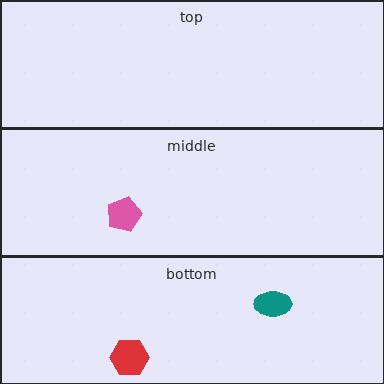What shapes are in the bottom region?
The teal ellipse, the red hexagon.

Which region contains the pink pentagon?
The middle region.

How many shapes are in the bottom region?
2.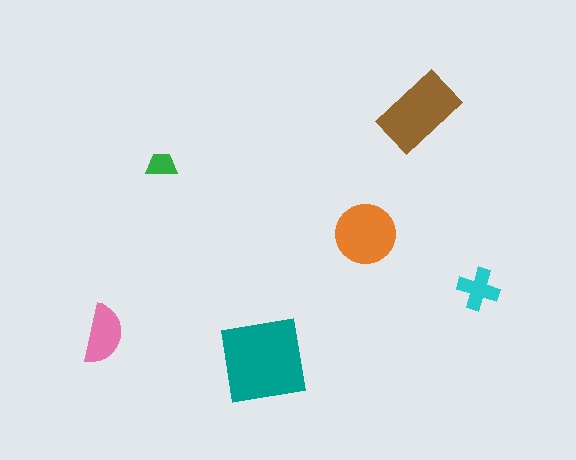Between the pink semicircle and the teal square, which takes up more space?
The teal square.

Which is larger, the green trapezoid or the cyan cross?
The cyan cross.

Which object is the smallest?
The green trapezoid.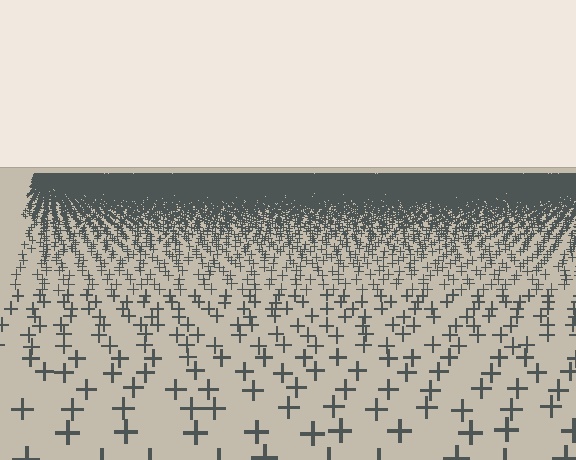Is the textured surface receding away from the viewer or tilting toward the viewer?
The surface is receding away from the viewer. Texture elements get smaller and denser toward the top.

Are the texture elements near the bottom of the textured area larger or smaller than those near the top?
Larger. Near the bottom, elements are closer to the viewer and appear at a bigger on-screen size.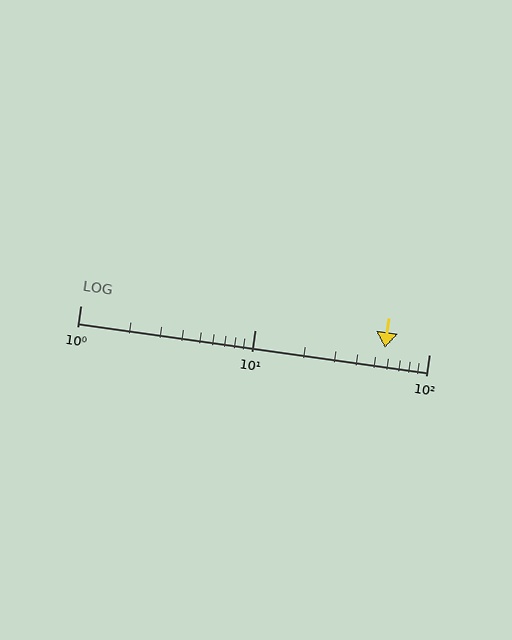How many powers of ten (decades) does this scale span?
The scale spans 2 decades, from 1 to 100.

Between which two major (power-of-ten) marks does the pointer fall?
The pointer is between 10 and 100.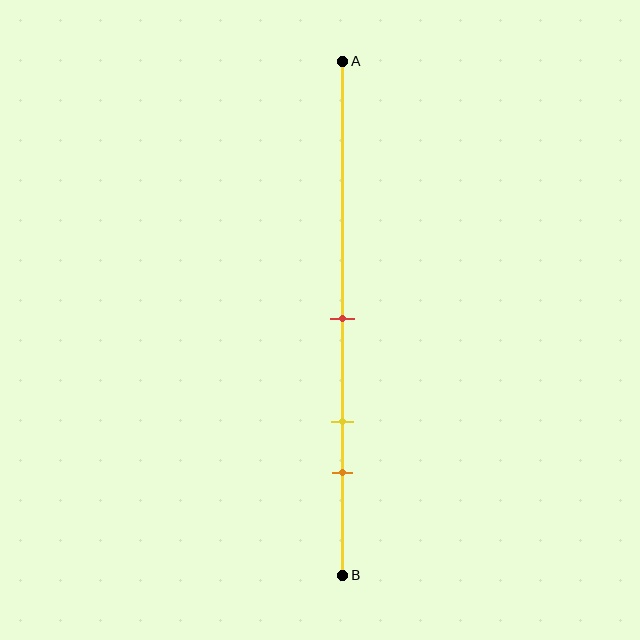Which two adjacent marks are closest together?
The yellow and orange marks are the closest adjacent pair.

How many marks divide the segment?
There are 3 marks dividing the segment.